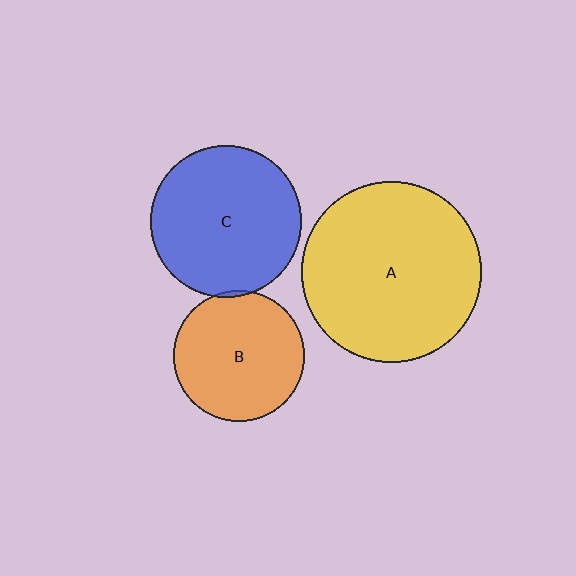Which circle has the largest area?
Circle A (yellow).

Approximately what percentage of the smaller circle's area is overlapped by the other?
Approximately 5%.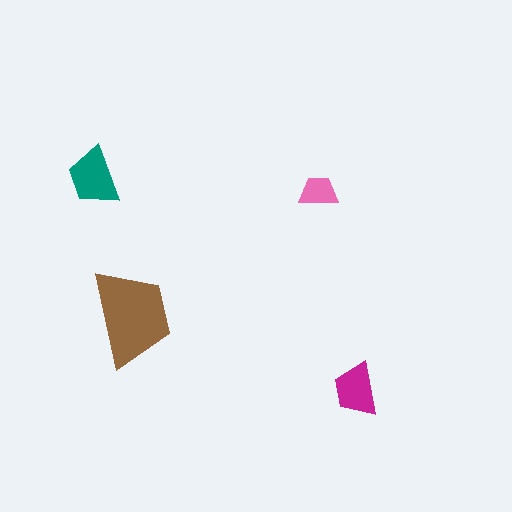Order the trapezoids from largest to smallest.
the brown one, the teal one, the magenta one, the pink one.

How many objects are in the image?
There are 4 objects in the image.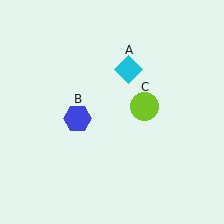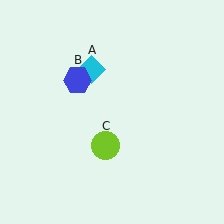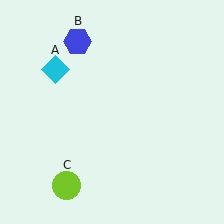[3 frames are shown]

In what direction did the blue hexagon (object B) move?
The blue hexagon (object B) moved up.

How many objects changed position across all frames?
3 objects changed position: cyan diamond (object A), blue hexagon (object B), lime circle (object C).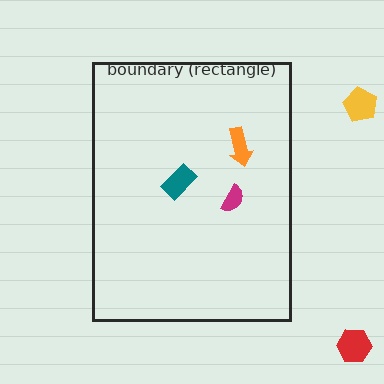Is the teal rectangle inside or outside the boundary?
Inside.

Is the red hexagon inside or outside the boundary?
Outside.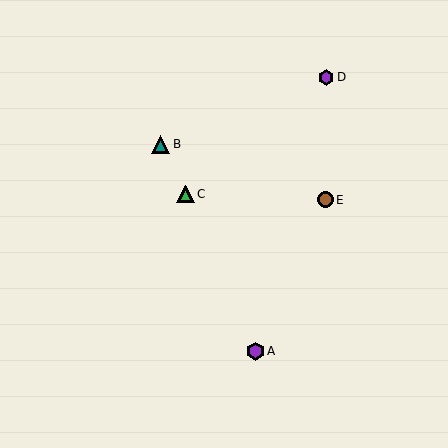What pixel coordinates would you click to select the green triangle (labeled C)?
Click at (185, 194) to select the green triangle C.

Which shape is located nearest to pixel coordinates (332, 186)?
The brown circle (labeled E) at (325, 200) is nearest to that location.